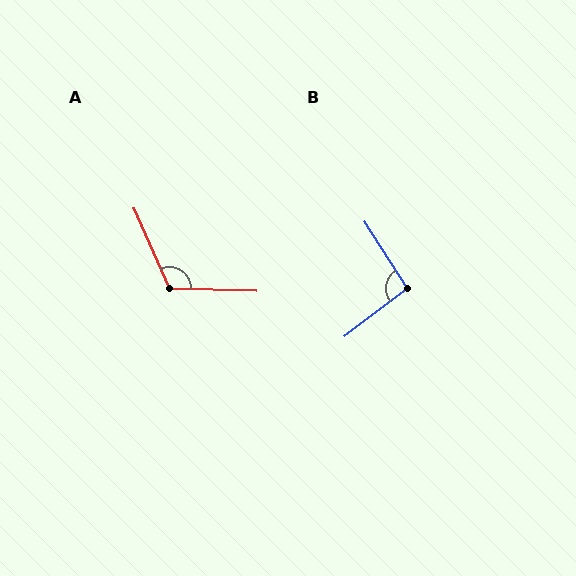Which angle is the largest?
A, at approximately 116 degrees.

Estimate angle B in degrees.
Approximately 95 degrees.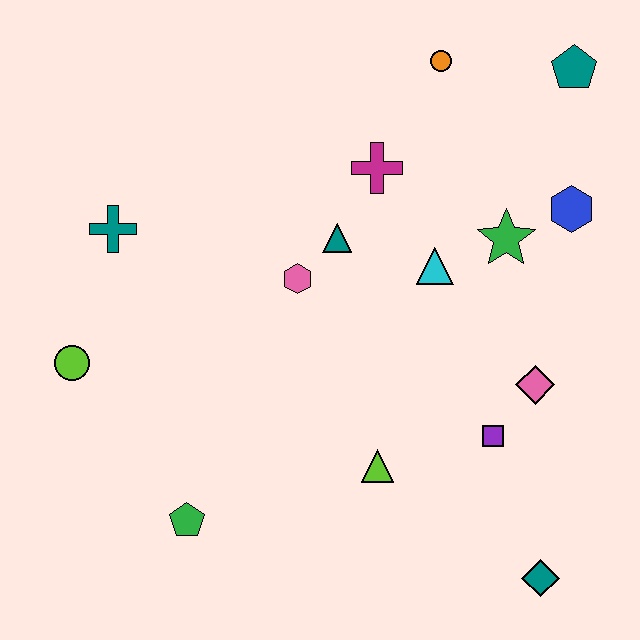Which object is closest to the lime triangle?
The purple square is closest to the lime triangle.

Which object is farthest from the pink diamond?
The lime circle is farthest from the pink diamond.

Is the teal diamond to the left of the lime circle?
No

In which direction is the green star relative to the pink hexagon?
The green star is to the right of the pink hexagon.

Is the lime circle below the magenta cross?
Yes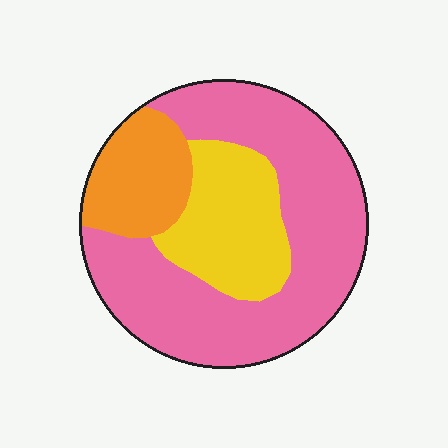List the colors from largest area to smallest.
From largest to smallest: pink, yellow, orange.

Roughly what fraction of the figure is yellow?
Yellow takes up between a sixth and a third of the figure.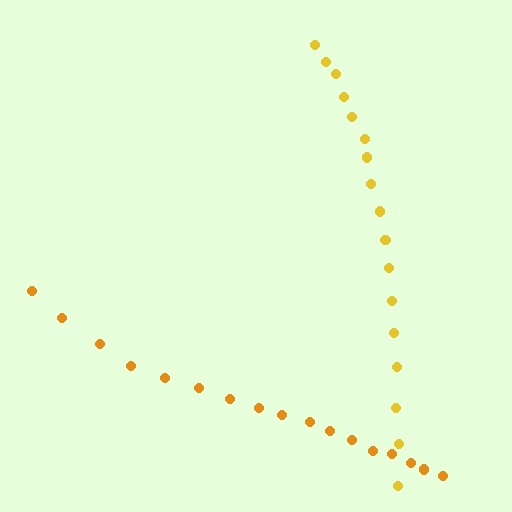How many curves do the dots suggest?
There are 2 distinct paths.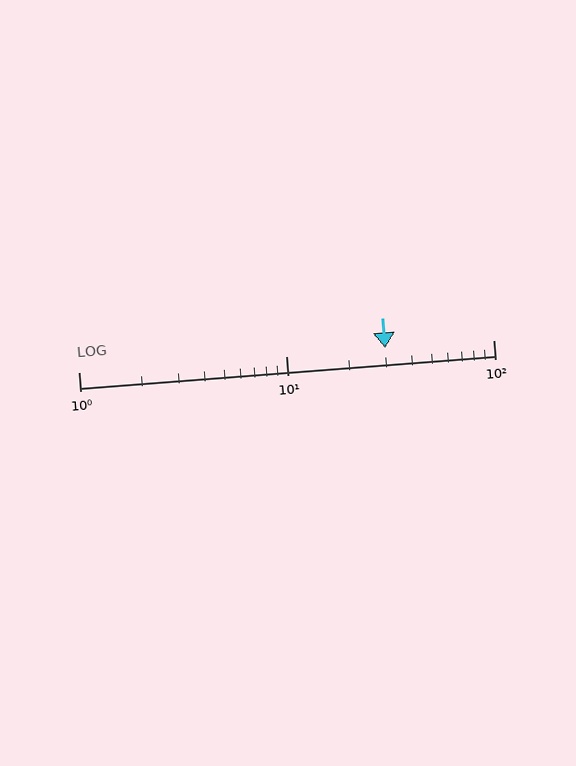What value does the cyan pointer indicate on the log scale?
The pointer indicates approximately 30.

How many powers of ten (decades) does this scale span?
The scale spans 2 decades, from 1 to 100.